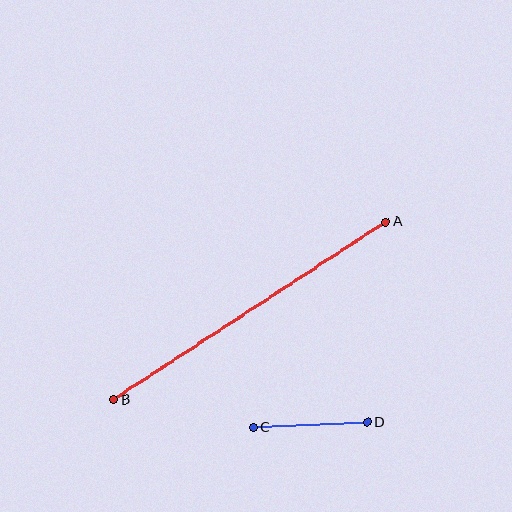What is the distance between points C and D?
The distance is approximately 114 pixels.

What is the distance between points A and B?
The distance is approximately 325 pixels.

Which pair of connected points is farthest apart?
Points A and B are farthest apart.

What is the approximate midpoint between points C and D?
The midpoint is at approximately (310, 425) pixels.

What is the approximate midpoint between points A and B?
The midpoint is at approximately (249, 311) pixels.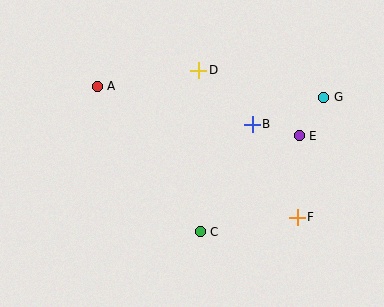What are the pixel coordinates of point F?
Point F is at (297, 217).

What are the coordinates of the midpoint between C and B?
The midpoint between C and B is at (226, 178).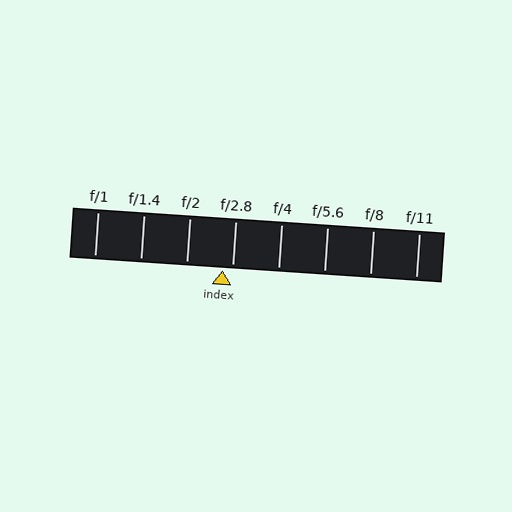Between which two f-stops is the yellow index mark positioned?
The index mark is between f/2 and f/2.8.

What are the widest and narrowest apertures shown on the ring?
The widest aperture shown is f/1 and the narrowest is f/11.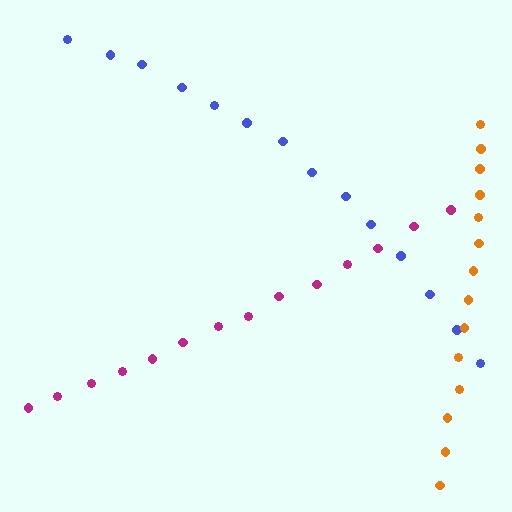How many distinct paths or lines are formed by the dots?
There are 3 distinct paths.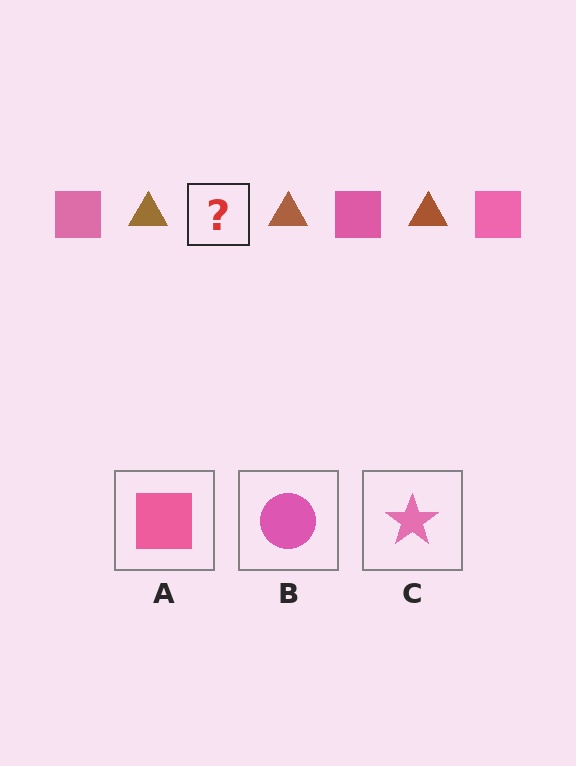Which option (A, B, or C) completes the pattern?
A.